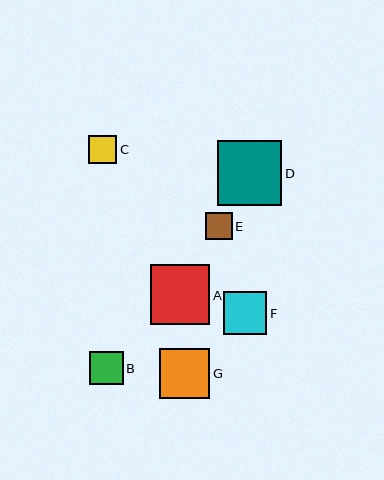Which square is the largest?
Square D is the largest with a size of approximately 65 pixels.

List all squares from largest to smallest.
From largest to smallest: D, A, G, F, B, C, E.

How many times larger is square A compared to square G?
Square A is approximately 1.2 times the size of square G.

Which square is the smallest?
Square E is the smallest with a size of approximately 27 pixels.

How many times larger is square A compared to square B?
Square A is approximately 1.8 times the size of square B.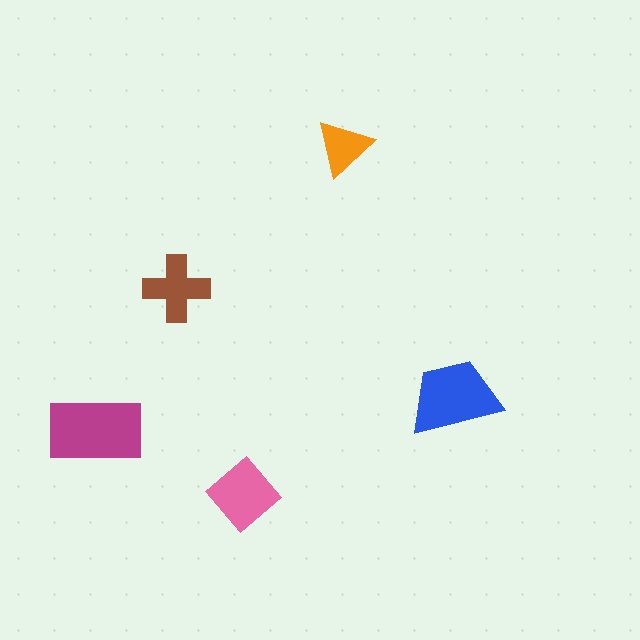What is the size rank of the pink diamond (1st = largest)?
3rd.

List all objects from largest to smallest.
The magenta rectangle, the blue trapezoid, the pink diamond, the brown cross, the orange triangle.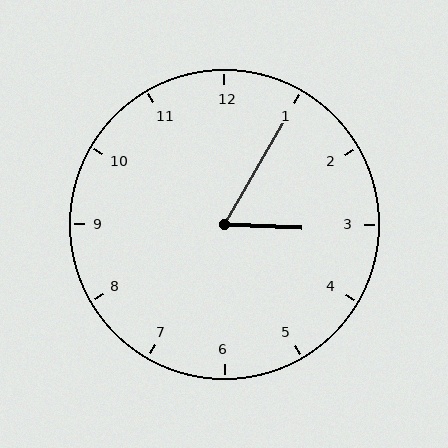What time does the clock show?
3:05.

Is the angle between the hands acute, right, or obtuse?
It is acute.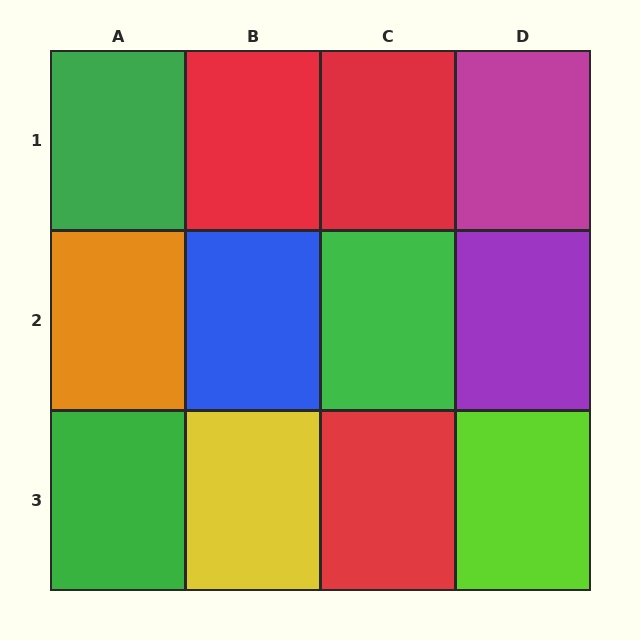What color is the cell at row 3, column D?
Lime.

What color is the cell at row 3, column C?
Red.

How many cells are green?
3 cells are green.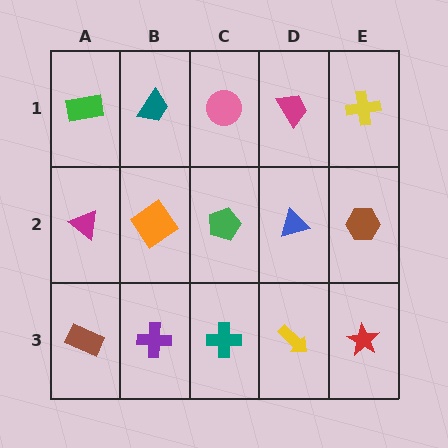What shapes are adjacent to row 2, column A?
A green rectangle (row 1, column A), a brown rectangle (row 3, column A), an orange diamond (row 2, column B).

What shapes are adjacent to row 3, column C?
A green pentagon (row 2, column C), a purple cross (row 3, column B), a yellow arrow (row 3, column D).